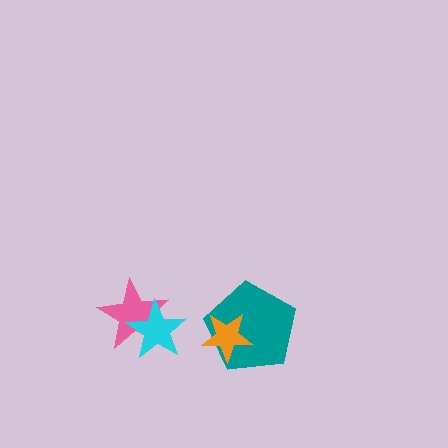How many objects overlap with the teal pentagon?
1 object overlaps with the teal pentagon.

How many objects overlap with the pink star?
1 object overlaps with the pink star.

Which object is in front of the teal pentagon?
The orange star is in front of the teal pentagon.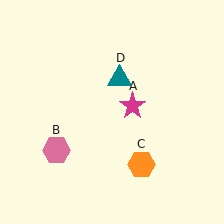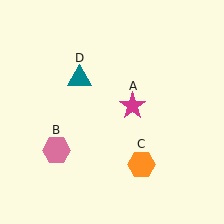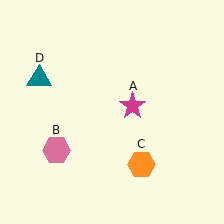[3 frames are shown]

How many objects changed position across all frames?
1 object changed position: teal triangle (object D).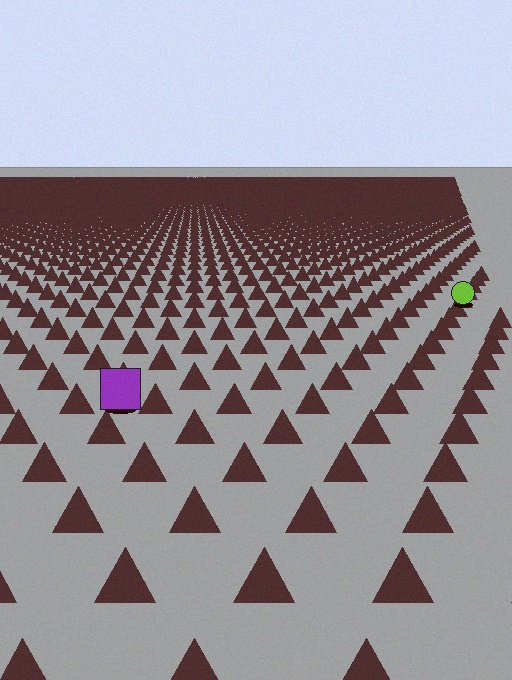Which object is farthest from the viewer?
The lime circle is farthest from the viewer. It appears smaller and the ground texture around it is denser.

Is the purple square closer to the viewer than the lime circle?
Yes. The purple square is closer — you can tell from the texture gradient: the ground texture is coarser near it.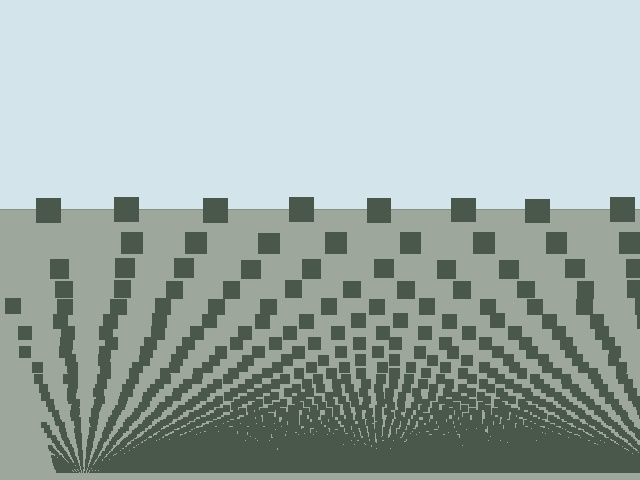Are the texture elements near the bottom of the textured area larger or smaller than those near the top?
Smaller. The gradient is inverted — elements near the bottom are smaller and denser.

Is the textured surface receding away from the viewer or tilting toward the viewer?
The surface appears to tilt toward the viewer. Texture elements get larger and sparser toward the top.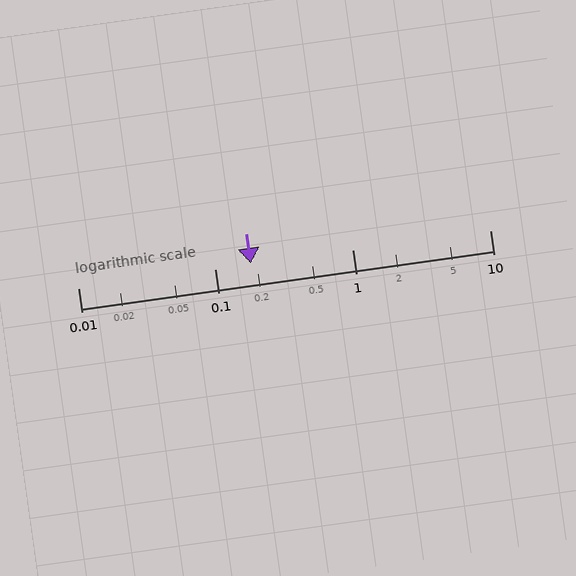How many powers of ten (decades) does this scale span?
The scale spans 3 decades, from 0.01 to 10.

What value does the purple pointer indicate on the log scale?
The pointer indicates approximately 0.18.